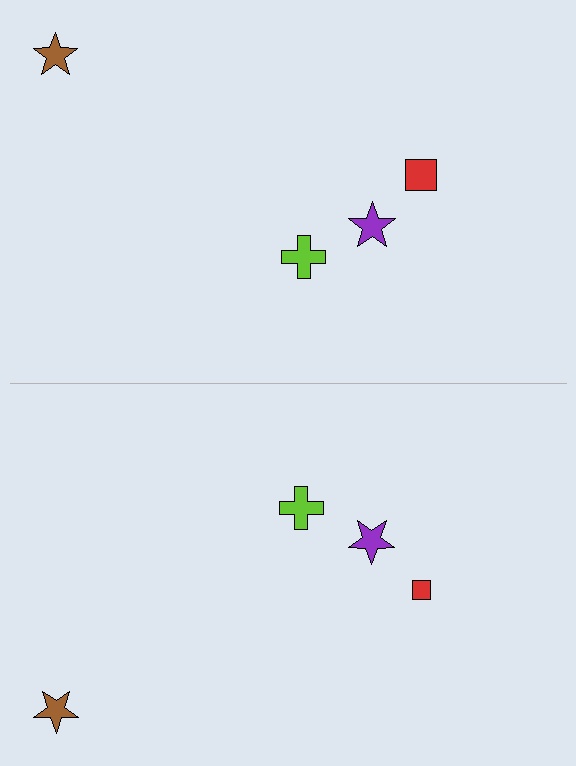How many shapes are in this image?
There are 8 shapes in this image.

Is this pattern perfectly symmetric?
No, the pattern is not perfectly symmetric. The red square on the bottom side has a different size than its mirror counterpart.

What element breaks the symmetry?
The red square on the bottom side has a different size than its mirror counterpart.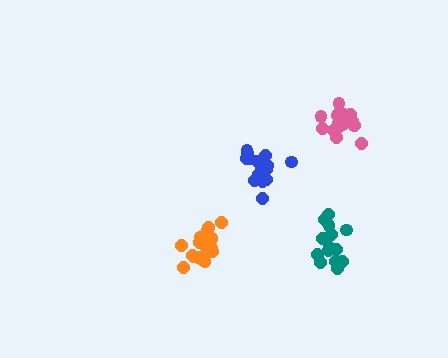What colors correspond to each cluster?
The clusters are colored: pink, teal, orange, blue.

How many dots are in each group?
Group 1: 17 dots, Group 2: 15 dots, Group 3: 17 dots, Group 4: 16 dots (65 total).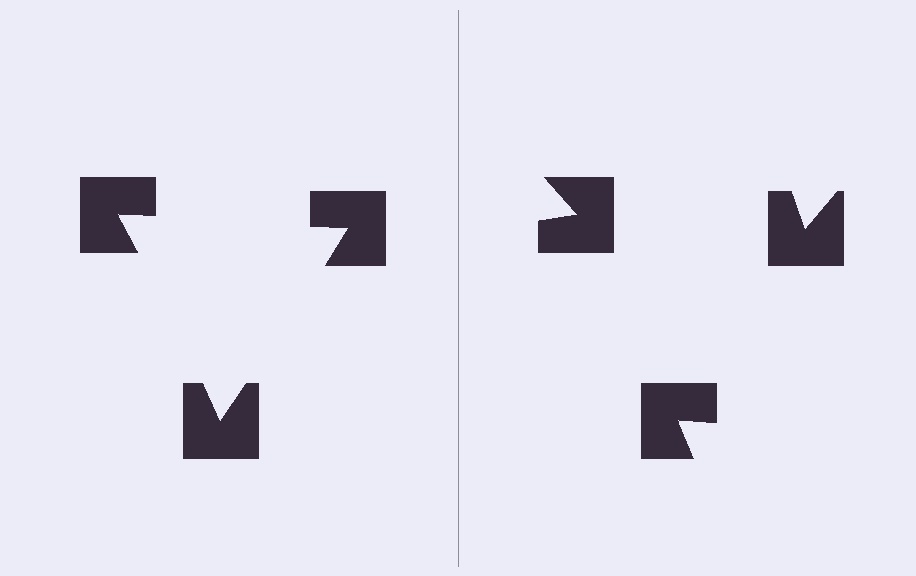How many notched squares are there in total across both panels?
6 — 3 on each side.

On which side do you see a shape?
An illusory triangle appears on the left side. On the right side the wedge cuts are rotated, so no coherent shape forms.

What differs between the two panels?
The notched squares are positioned identically on both sides; only the wedge orientations differ. On the left they align to a triangle; on the right they are misaligned.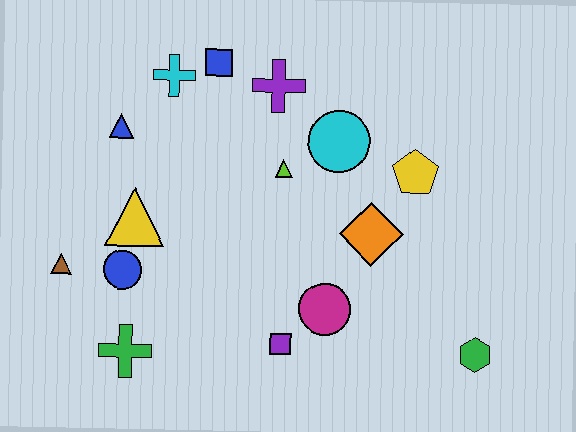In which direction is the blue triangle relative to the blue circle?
The blue triangle is above the blue circle.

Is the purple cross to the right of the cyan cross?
Yes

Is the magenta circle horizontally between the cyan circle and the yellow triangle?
Yes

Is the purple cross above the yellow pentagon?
Yes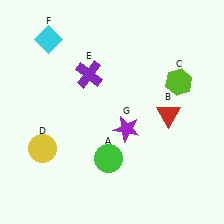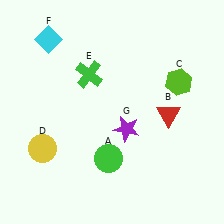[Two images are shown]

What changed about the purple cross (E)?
In Image 1, E is purple. In Image 2, it changed to green.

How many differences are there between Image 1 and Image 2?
There is 1 difference between the two images.